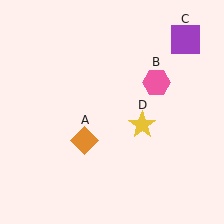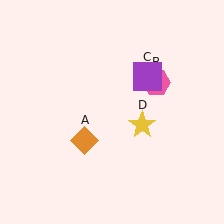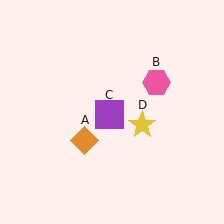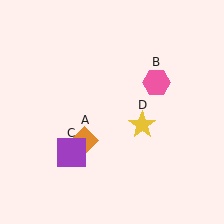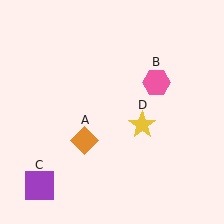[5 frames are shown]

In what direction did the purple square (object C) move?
The purple square (object C) moved down and to the left.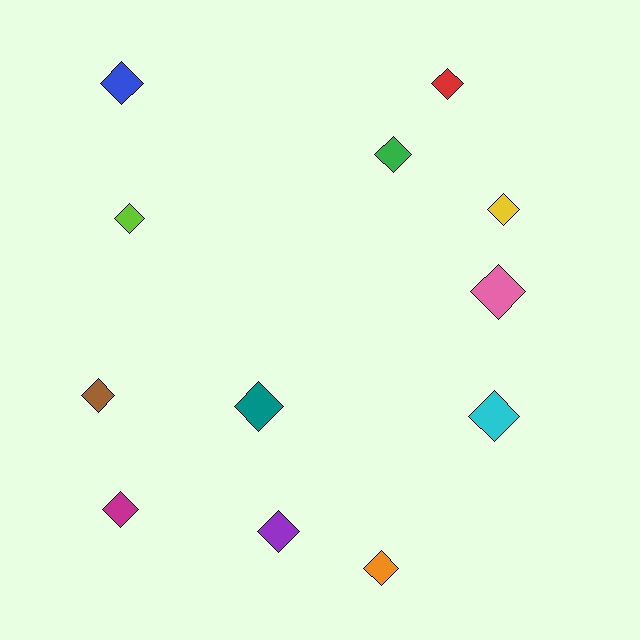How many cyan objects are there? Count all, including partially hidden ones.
There is 1 cyan object.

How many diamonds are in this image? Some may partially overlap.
There are 12 diamonds.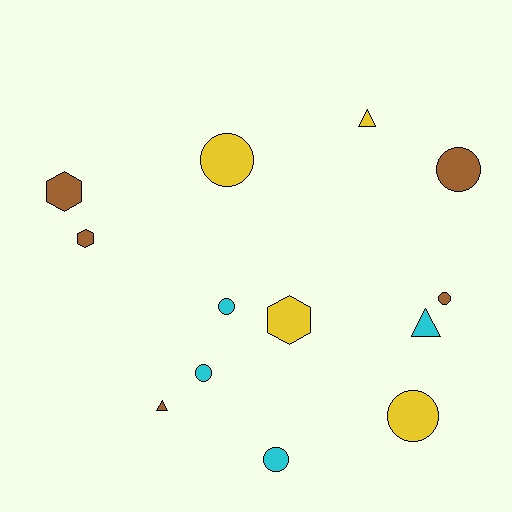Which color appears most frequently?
Brown, with 5 objects.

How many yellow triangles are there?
There is 1 yellow triangle.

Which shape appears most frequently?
Circle, with 7 objects.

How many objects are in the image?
There are 13 objects.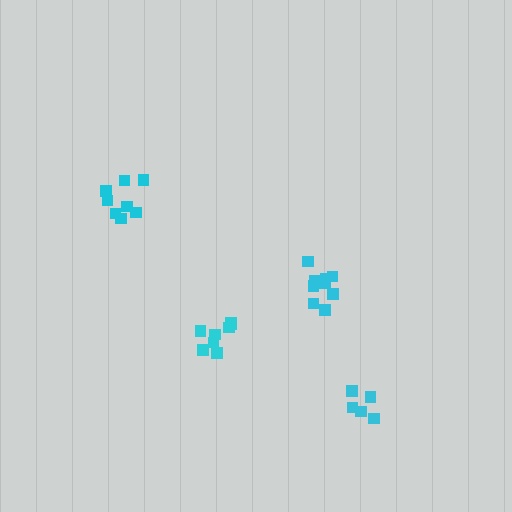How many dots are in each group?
Group 1: 8 dots, Group 2: 8 dots, Group 3: 5 dots, Group 4: 10 dots (31 total).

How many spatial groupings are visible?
There are 4 spatial groupings.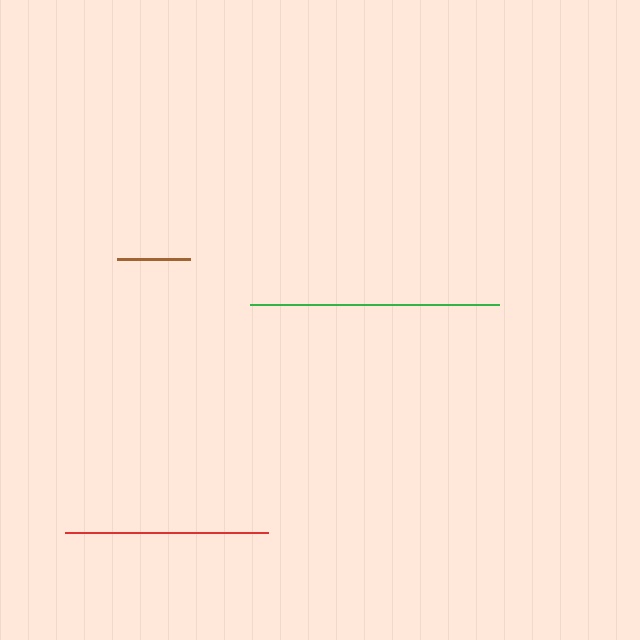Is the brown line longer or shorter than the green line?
The green line is longer than the brown line.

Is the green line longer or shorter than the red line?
The green line is longer than the red line.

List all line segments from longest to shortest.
From longest to shortest: green, red, brown.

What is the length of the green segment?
The green segment is approximately 249 pixels long.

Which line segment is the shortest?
The brown line is the shortest at approximately 73 pixels.